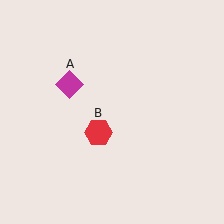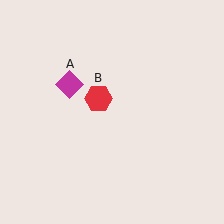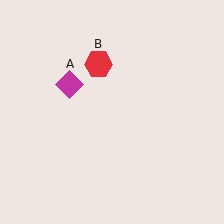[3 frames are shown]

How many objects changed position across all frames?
1 object changed position: red hexagon (object B).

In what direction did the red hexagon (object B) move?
The red hexagon (object B) moved up.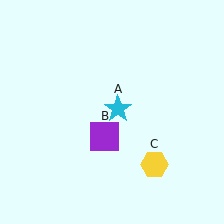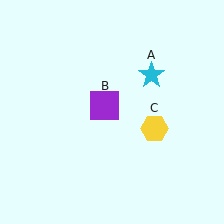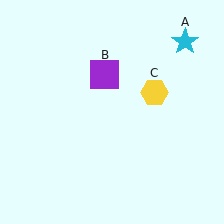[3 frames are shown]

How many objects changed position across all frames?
3 objects changed position: cyan star (object A), purple square (object B), yellow hexagon (object C).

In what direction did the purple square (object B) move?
The purple square (object B) moved up.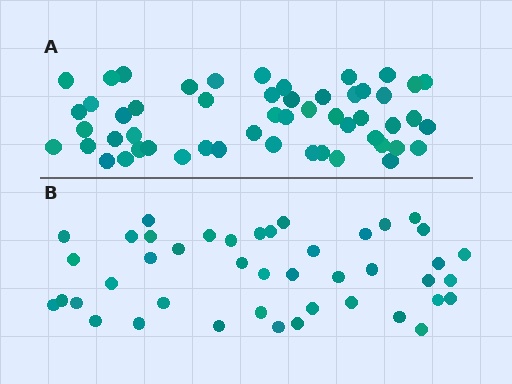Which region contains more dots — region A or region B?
Region A (the top region) has more dots.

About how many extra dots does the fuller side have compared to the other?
Region A has roughly 10 or so more dots than region B.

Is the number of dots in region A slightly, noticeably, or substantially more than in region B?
Region A has only slightly more — the two regions are fairly close. The ratio is roughly 1.2 to 1.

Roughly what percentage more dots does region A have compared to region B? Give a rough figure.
About 25% more.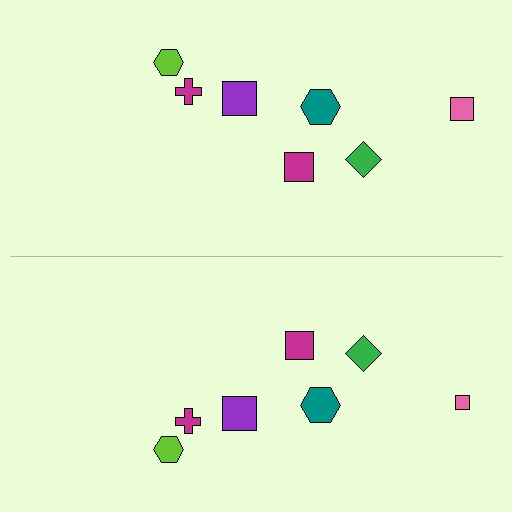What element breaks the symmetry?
The pink square on the bottom side has a different size than its mirror counterpart.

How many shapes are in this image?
There are 14 shapes in this image.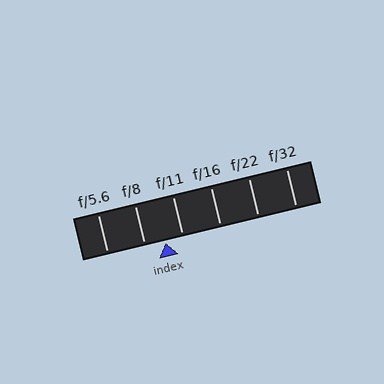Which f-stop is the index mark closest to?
The index mark is closest to f/11.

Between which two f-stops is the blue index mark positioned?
The index mark is between f/8 and f/11.